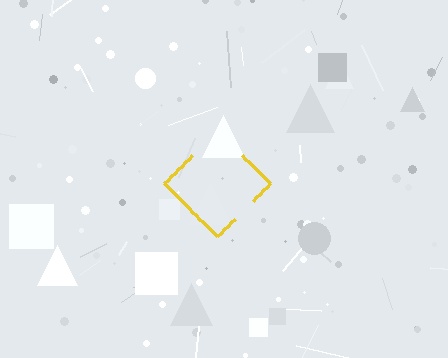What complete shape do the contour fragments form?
The contour fragments form a diamond.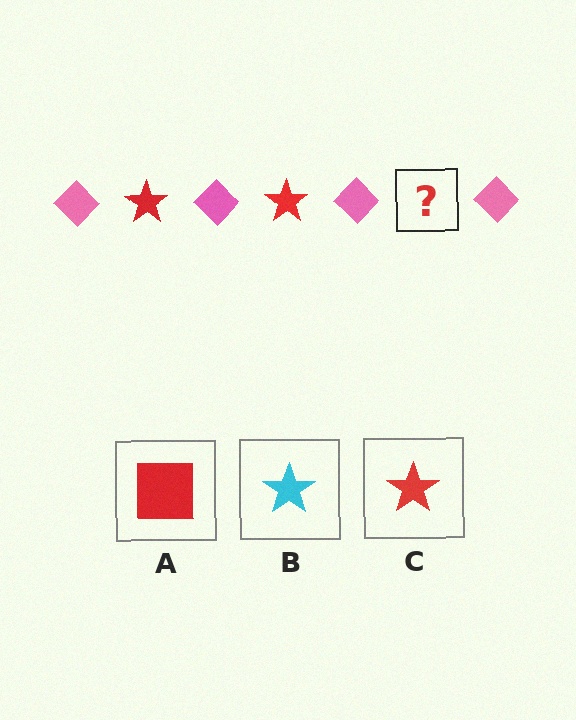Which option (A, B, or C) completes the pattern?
C.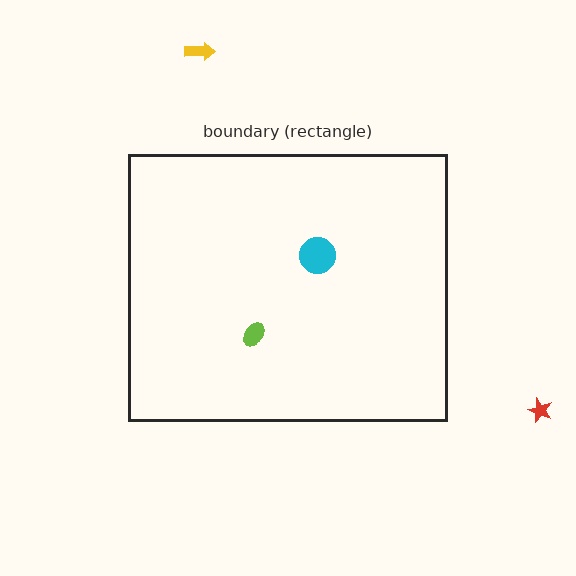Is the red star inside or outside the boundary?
Outside.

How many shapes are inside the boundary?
2 inside, 2 outside.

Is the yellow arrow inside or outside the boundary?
Outside.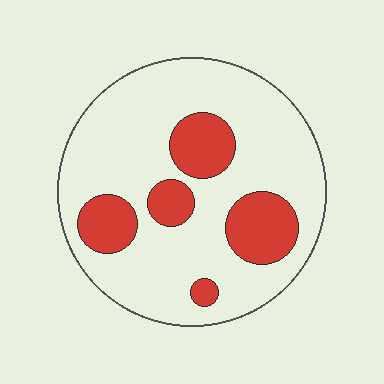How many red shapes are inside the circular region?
5.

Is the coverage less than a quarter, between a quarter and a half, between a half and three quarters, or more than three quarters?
Less than a quarter.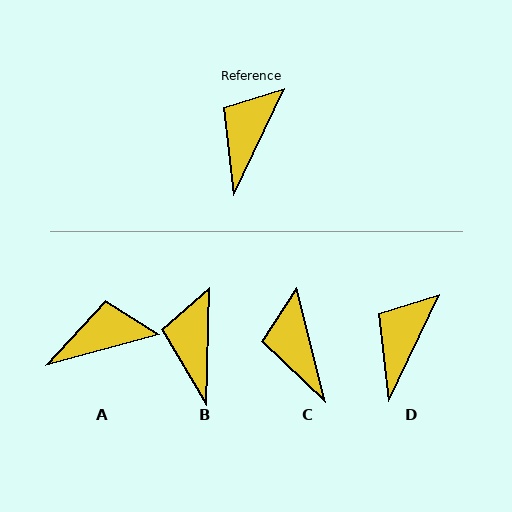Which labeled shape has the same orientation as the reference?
D.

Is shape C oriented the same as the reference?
No, it is off by about 40 degrees.